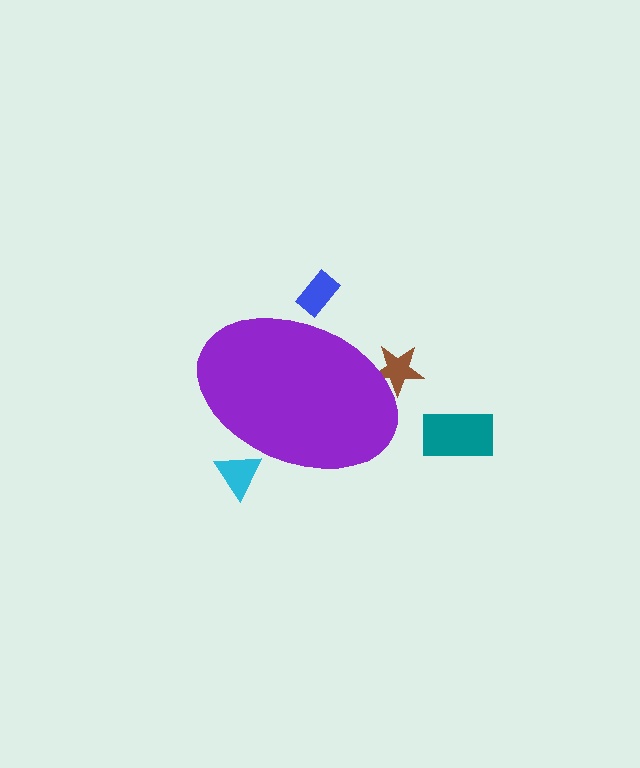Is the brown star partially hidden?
Yes, the brown star is partially hidden behind the purple ellipse.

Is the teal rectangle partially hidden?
No, the teal rectangle is fully visible.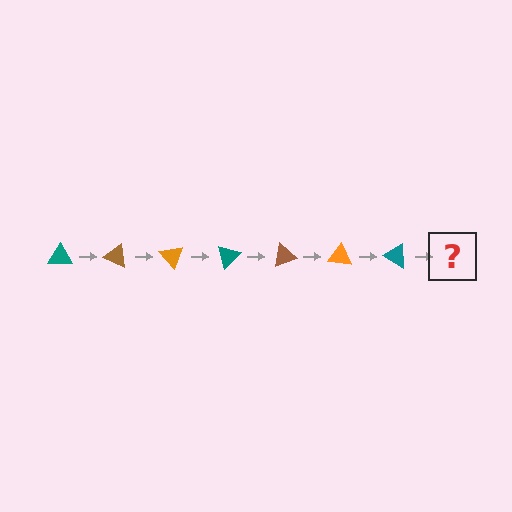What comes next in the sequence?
The next element should be a brown triangle, rotated 175 degrees from the start.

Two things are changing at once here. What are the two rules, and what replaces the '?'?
The two rules are that it rotates 25 degrees each step and the color cycles through teal, brown, and orange. The '?' should be a brown triangle, rotated 175 degrees from the start.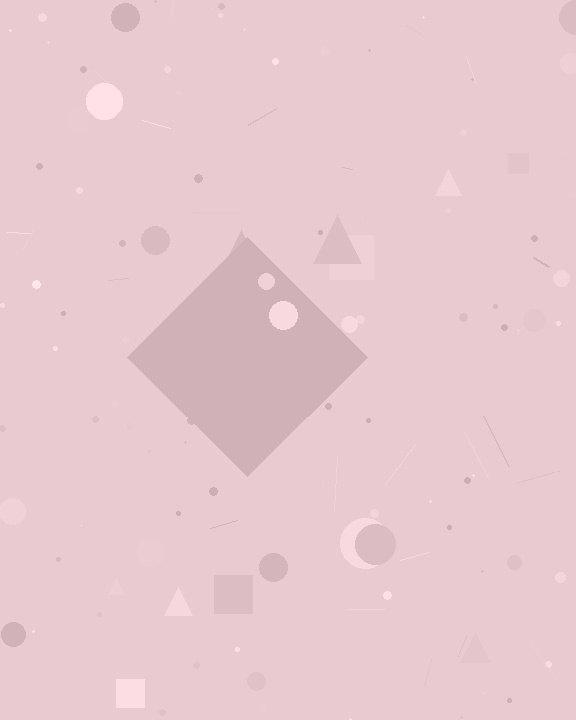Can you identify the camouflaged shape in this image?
The camouflaged shape is a diamond.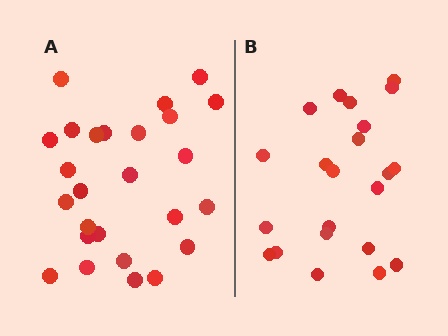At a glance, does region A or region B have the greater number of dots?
Region A (the left region) has more dots.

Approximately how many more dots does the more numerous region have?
Region A has about 4 more dots than region B.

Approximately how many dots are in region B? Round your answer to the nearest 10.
About 20 dots. (The exact count is 22, which rounds to 20.)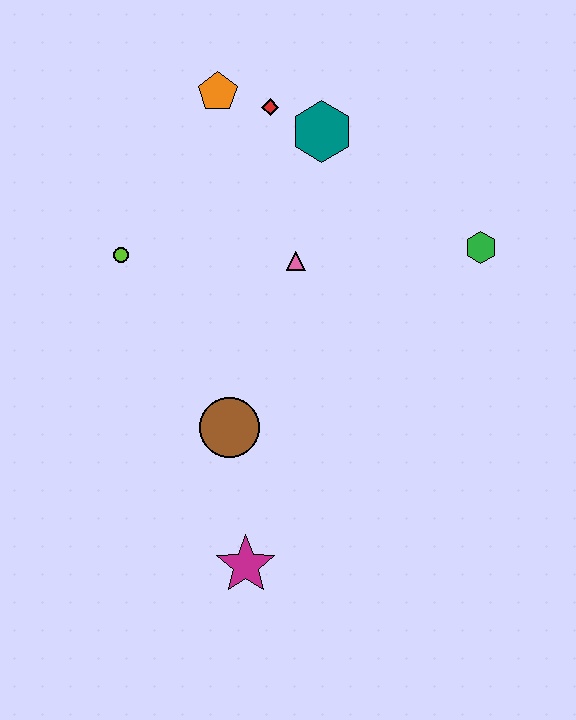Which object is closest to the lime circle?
The pink triangle is closest to the lime circle.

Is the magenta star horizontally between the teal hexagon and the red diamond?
No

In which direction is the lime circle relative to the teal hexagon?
The lime circle is to the left of the teal hexagon.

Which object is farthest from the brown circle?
The orange pentagon is farthest from the brown circle.